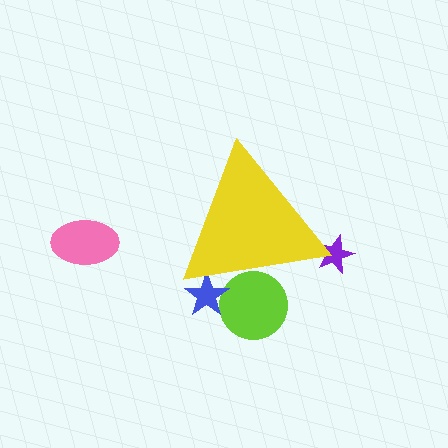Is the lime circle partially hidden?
Yes, the lime circle is partially hidden behind the yellow triangle.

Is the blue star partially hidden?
Yes, the blue star is partially hidden behind the yellow triangle.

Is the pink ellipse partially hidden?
No, the pink ellipse is fully visible.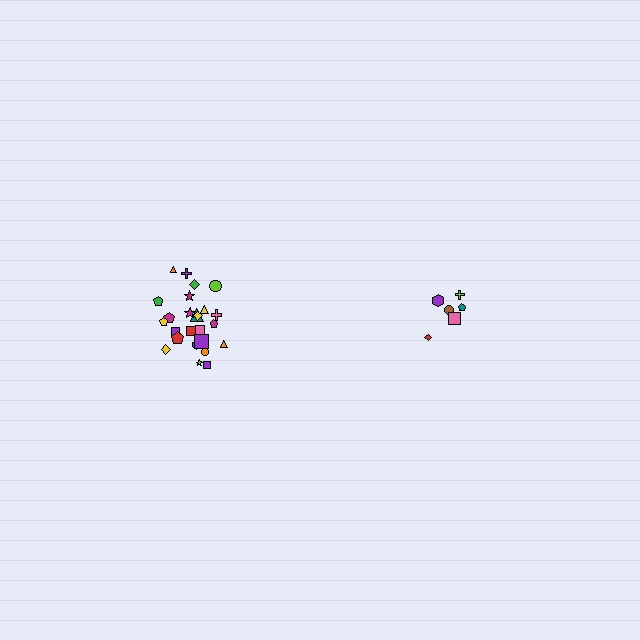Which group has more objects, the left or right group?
The left group.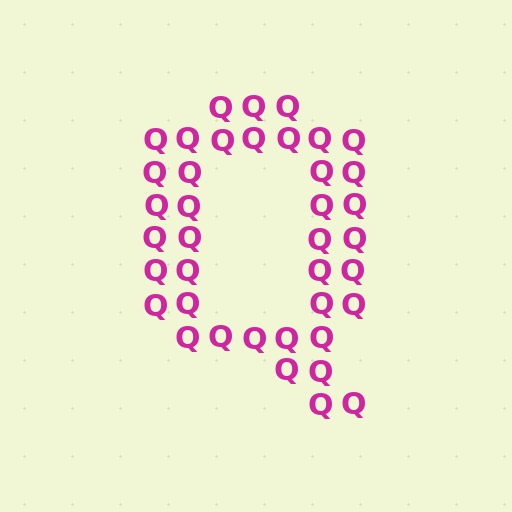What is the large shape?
The large shape is the letter Q.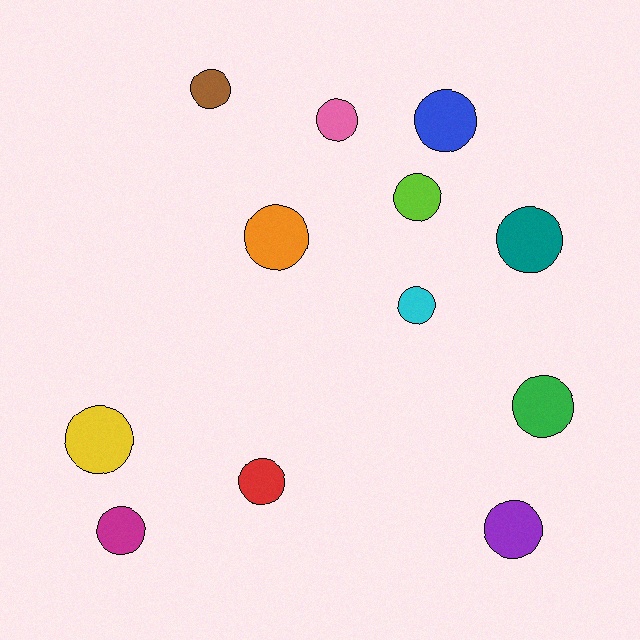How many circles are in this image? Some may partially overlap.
There are 12 circles.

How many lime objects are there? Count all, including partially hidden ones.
There is 1 lime object.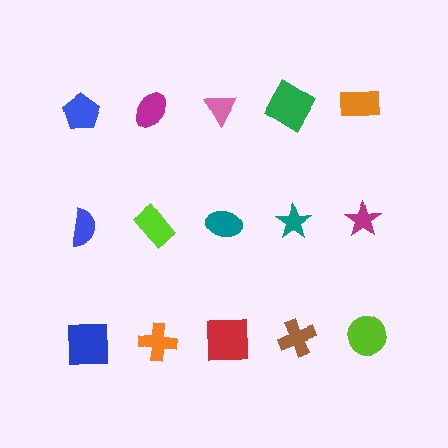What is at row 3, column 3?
A red square.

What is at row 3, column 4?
A brown cross.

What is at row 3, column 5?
A lime circle.